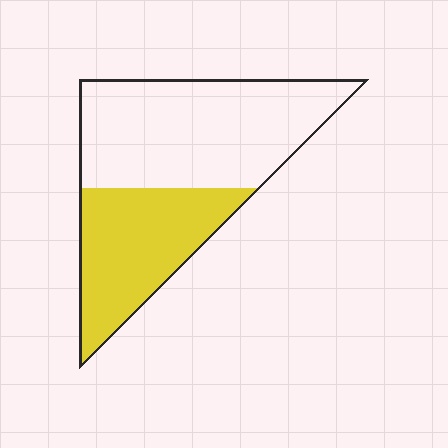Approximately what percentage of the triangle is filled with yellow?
Approximately 40%.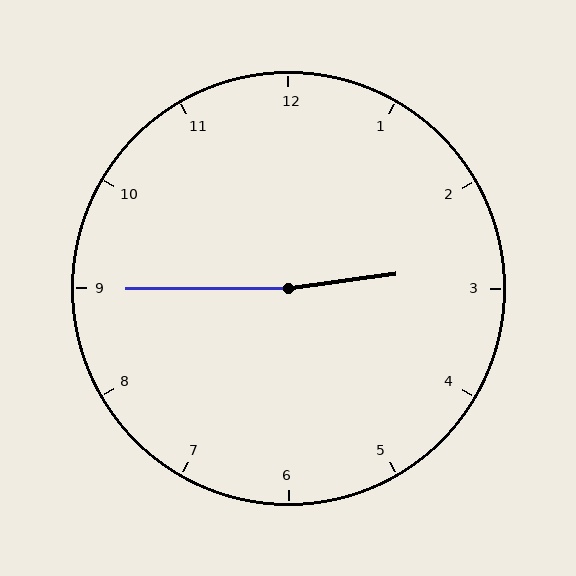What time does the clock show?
2:45.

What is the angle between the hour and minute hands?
Approximately 172 degrees.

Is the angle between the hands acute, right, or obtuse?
It is obtuse.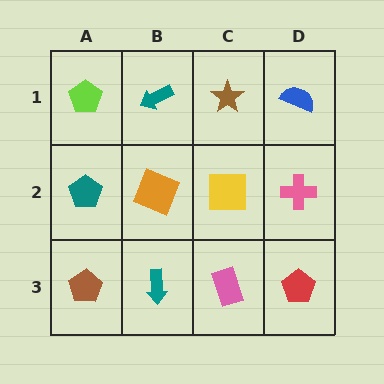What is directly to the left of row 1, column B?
A lime pentagon.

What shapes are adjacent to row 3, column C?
A yellow square (row 2, column C), a teal arrow (row 3, column B), a red pentagon (row 3, column D).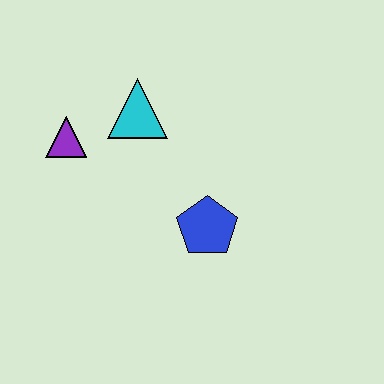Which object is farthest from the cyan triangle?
The blue pentagon is farthest from the cyan triangle.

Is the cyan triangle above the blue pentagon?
Yes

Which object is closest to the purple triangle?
The cyan triangle is closest to the purple triangle.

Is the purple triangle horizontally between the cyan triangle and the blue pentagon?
No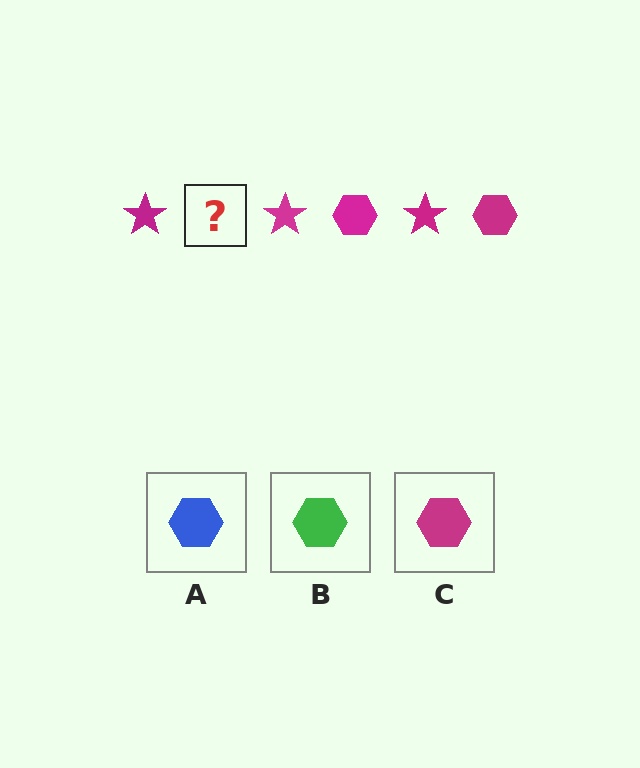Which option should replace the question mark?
Option C.